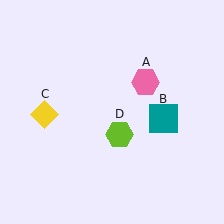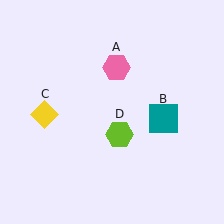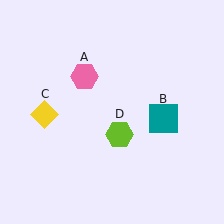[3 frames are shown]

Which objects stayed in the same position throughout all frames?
Teal square (object B) and yellow diamond (object C) and lime hexagon (object D) remained stationary.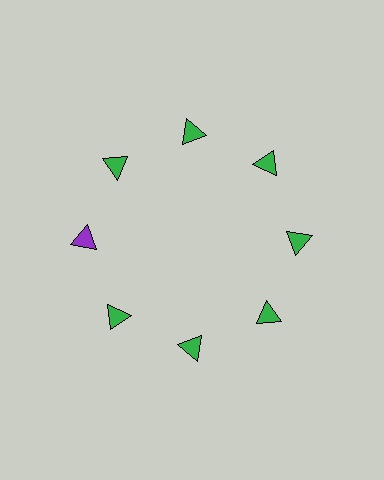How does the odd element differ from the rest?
It has a different color: purple instead of green.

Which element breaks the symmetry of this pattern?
The purple triangle at roughly the 9 o'clock position breaks the symmetry. All other shapes are green triangles.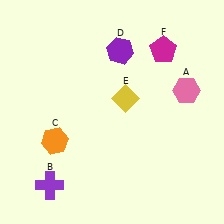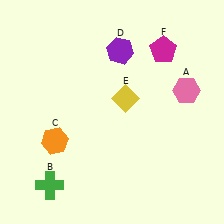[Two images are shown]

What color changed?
The cross (B) changed from purple in Image 1 to green in Image 2.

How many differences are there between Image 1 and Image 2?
There is 1 difference between the two images.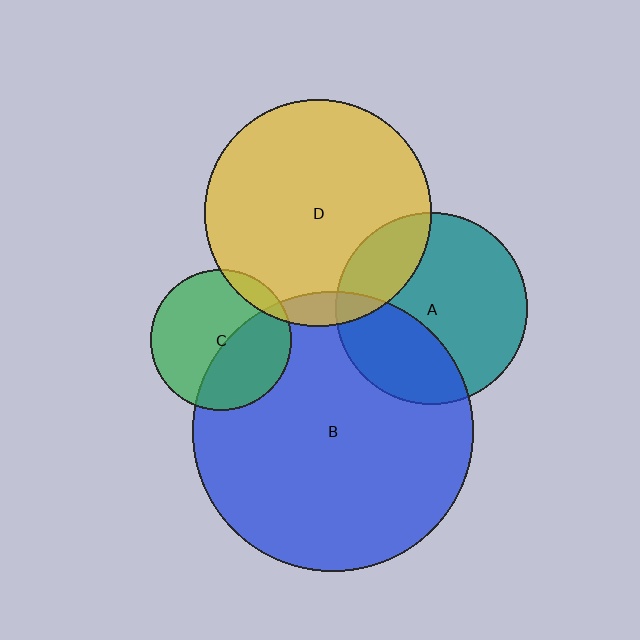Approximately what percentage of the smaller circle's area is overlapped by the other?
Approximately 10%.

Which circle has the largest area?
Circle B (blue).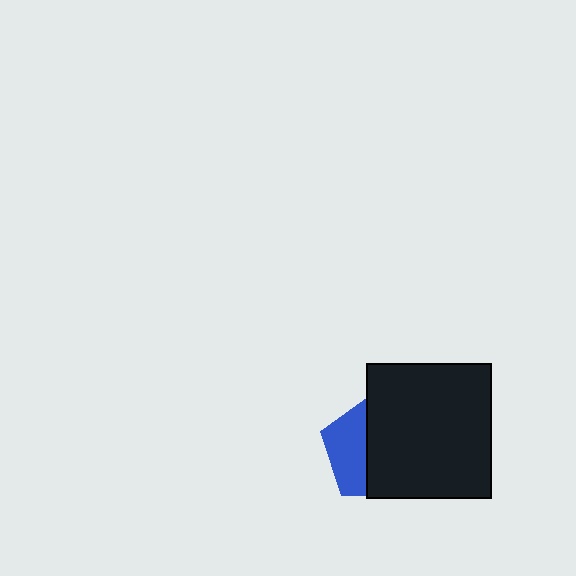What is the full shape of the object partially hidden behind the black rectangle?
The partially hidden object is a blue pentagon.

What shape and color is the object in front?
The object in front is a black rectangle.